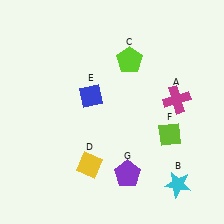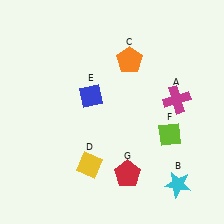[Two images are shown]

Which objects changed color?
C changed from lime to orange. G changed from purple to red.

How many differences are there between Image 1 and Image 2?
There are 2 differences between the two images.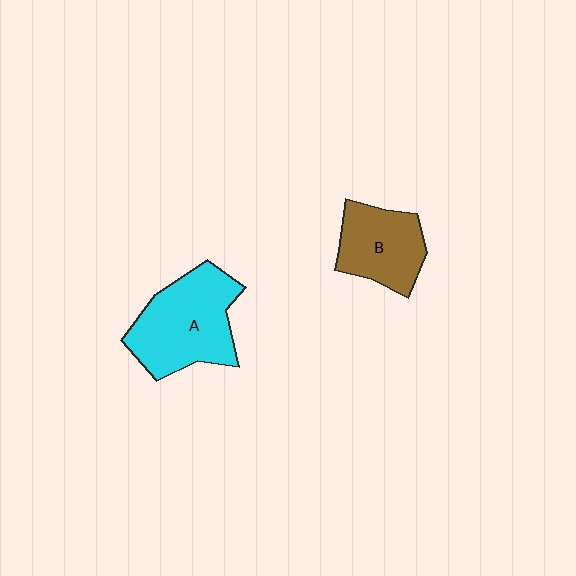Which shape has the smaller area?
Shape B (brown).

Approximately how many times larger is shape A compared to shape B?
Approximately 1.4 times.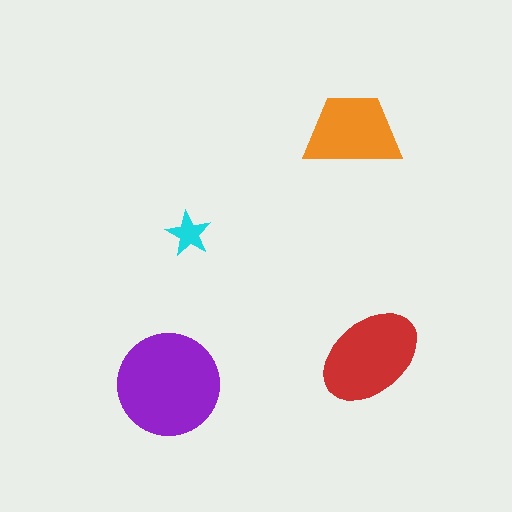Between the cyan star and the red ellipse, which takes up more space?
The red ellipse.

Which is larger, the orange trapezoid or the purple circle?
The purple circle.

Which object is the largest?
The purple circle.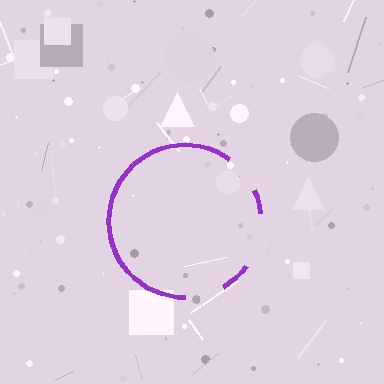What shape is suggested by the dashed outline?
The dashed outline suggests a circle.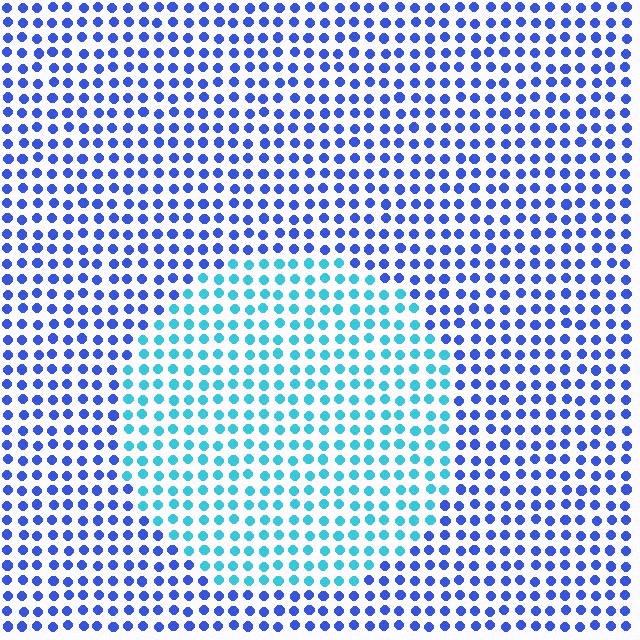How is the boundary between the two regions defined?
The boundary is defined purely by a slight shift in hue (about 44 degrees). Spacing, size, and orientation are identical on both sides.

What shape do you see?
I see a circle.